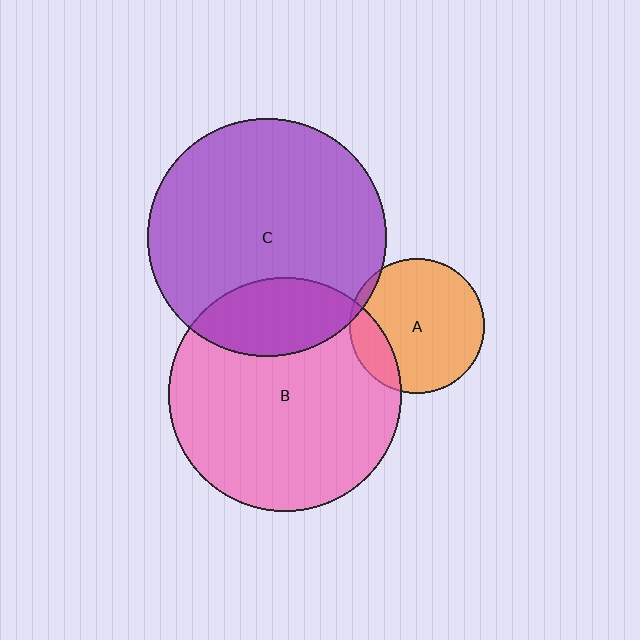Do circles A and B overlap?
Yes.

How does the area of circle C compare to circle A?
Approximately 3.2 times.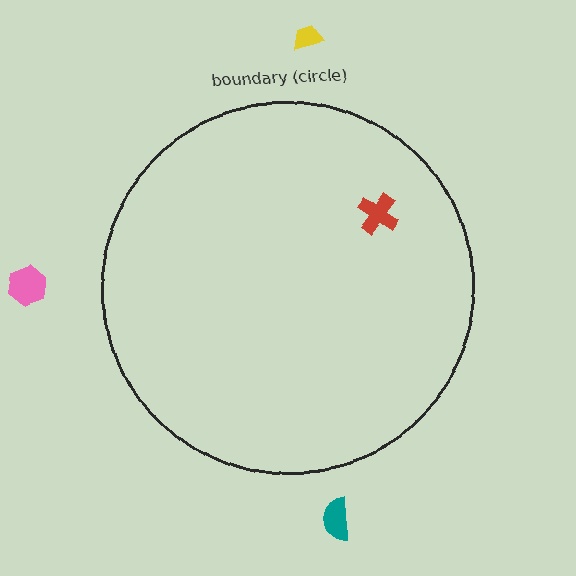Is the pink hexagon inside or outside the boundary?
Outside.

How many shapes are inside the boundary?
1 inside, 3 outside.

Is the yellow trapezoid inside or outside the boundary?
Outside.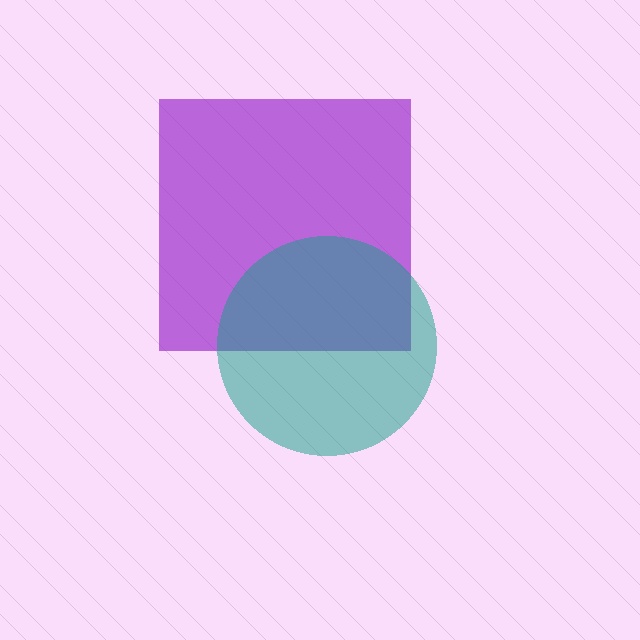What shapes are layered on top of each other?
The layered shapes are: a purple square, a teal circle.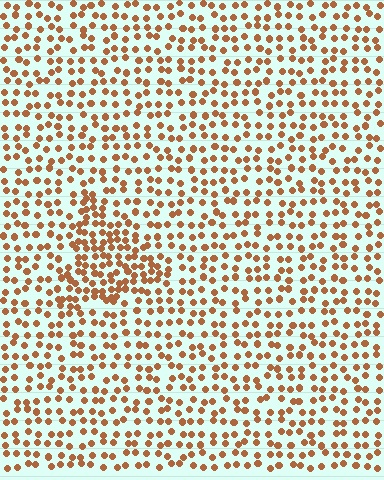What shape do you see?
I see a triangle.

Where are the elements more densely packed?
The elements are more densely packed inside the triangle boundary.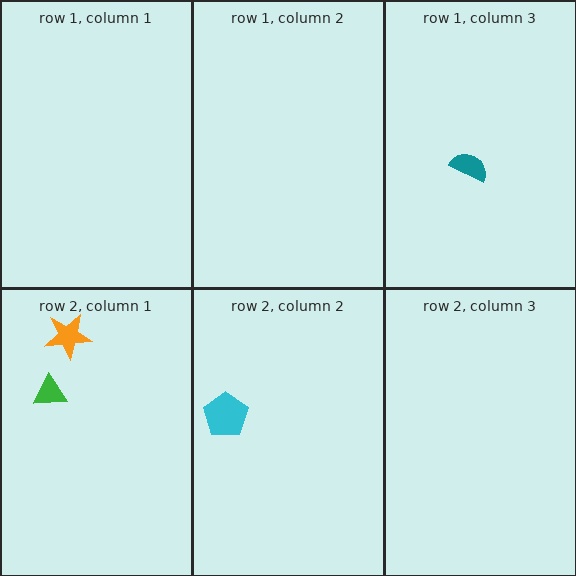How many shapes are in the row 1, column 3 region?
1.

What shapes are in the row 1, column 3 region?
The teal semicircle.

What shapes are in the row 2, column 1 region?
The orange star, the green triangle.